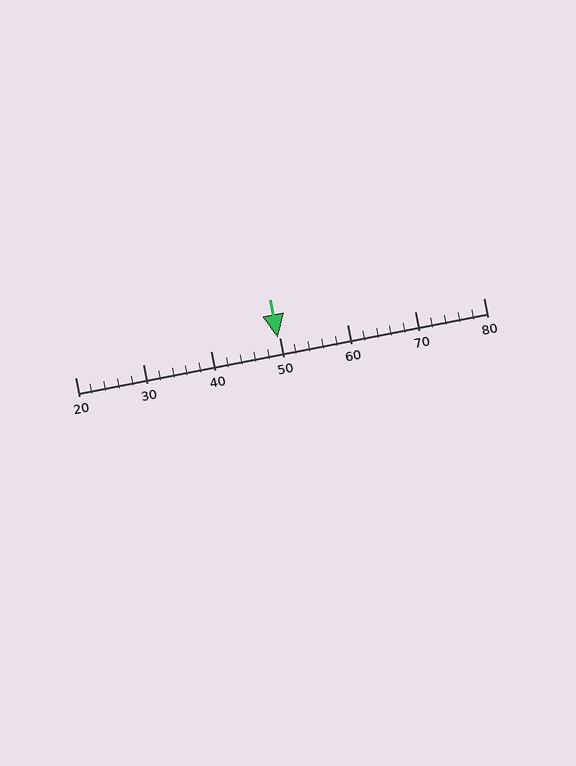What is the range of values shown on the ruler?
The ruler shows values from 20 to 80.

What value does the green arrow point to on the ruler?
The green arrow points to approximately 50.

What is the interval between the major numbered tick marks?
The major tick marks are spaced 10 units apart.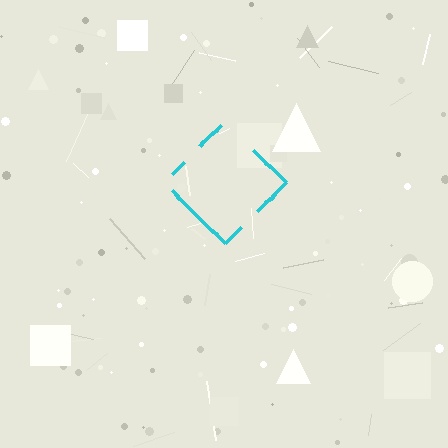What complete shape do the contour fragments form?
The contour fragments form a diamond.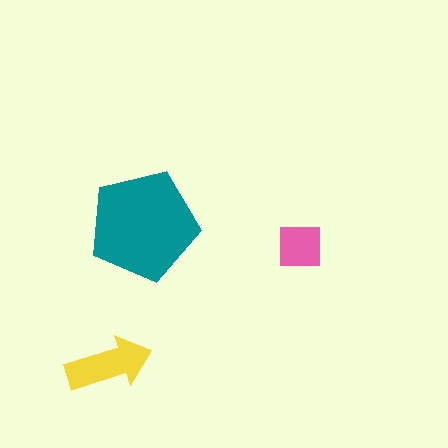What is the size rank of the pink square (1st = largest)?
3rd.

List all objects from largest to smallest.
The teal pentagon, the yellow arrow, the pink square.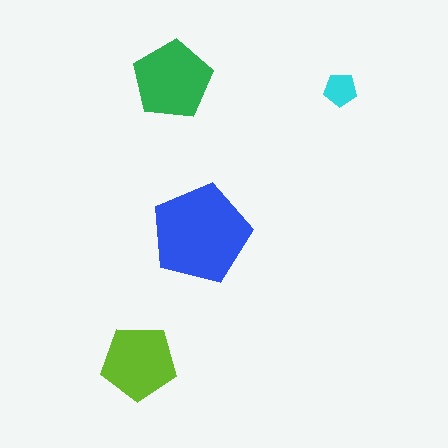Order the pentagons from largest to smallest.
the blue one, the green one, the lime one, the cyan one.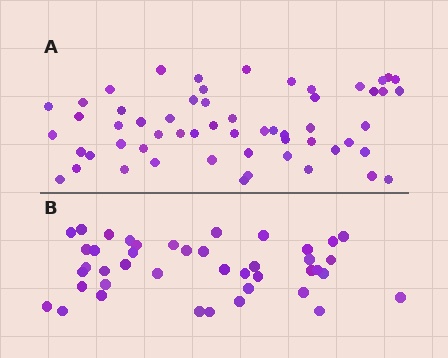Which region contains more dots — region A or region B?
Region A (the top region) has more dots.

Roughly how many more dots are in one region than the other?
Region A has approximately 15 more dots than region B.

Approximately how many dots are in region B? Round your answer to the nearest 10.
About 40 dots. (The exact count is 42, which rounds to 40.)